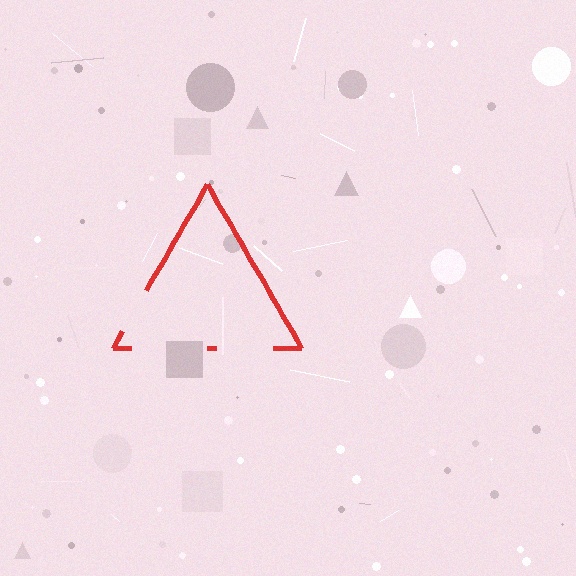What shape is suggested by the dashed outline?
The dashed outline suggests a triangle.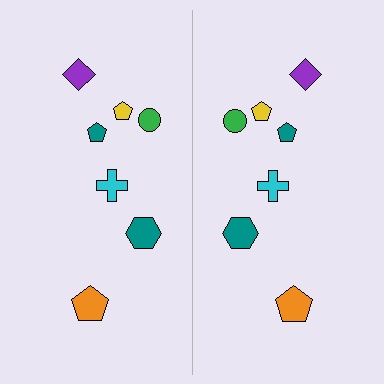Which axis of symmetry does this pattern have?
The pattern has a vertical axis of symmetry running through the center of the image.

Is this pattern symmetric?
Yes, this pattern has bilateral (reflection) symmetry.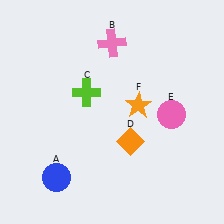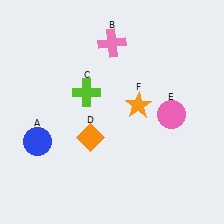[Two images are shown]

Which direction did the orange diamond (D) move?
The orange diamond (D) moved left.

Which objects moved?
The objects that moved are: the blue circle (A), the orange diamond (D).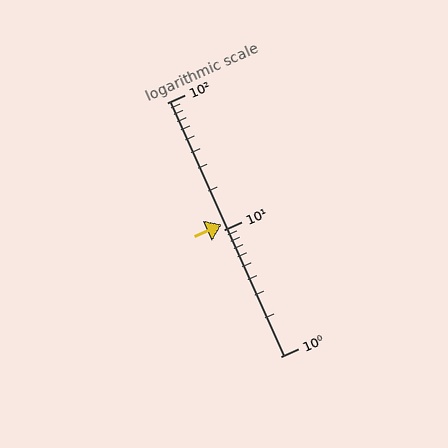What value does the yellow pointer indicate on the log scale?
The pointer indicates approximately 11.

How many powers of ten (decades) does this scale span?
The scale spans 2 decades, from 1 to 100.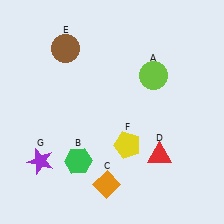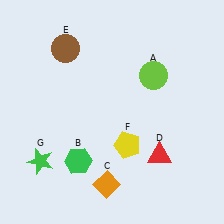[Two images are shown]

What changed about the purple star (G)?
In Image 1, G is purple. In Image 2, it changed to green.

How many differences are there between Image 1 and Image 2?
There is 1 difference between the two images.